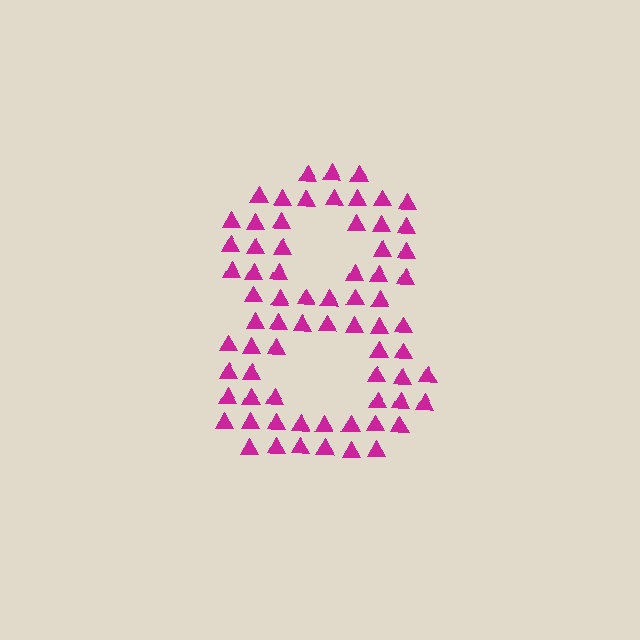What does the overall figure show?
The overall figure shows the digit 8.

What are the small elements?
The small elements are triangles.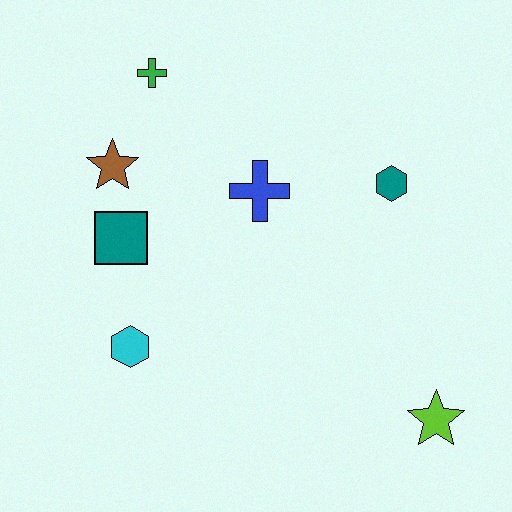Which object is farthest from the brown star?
The lime star is farthest from the brown star.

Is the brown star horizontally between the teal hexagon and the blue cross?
No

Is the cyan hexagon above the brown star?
No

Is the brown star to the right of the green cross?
No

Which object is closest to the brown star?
The teal square is closest to the brown star.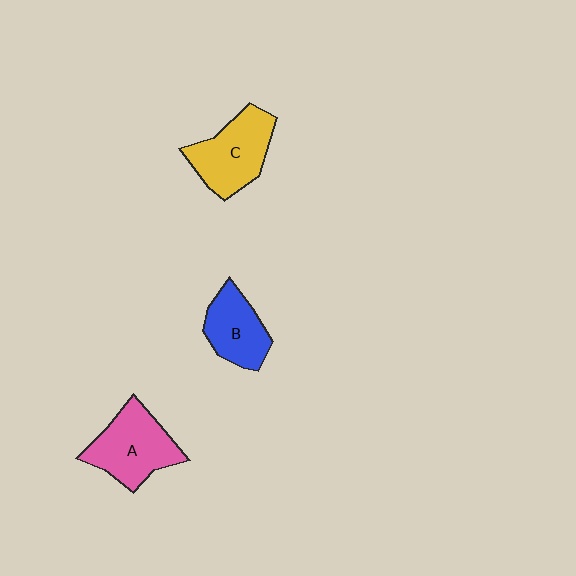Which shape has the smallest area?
Shape B (blue).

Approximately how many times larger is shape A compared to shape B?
Approximately 1.3 times.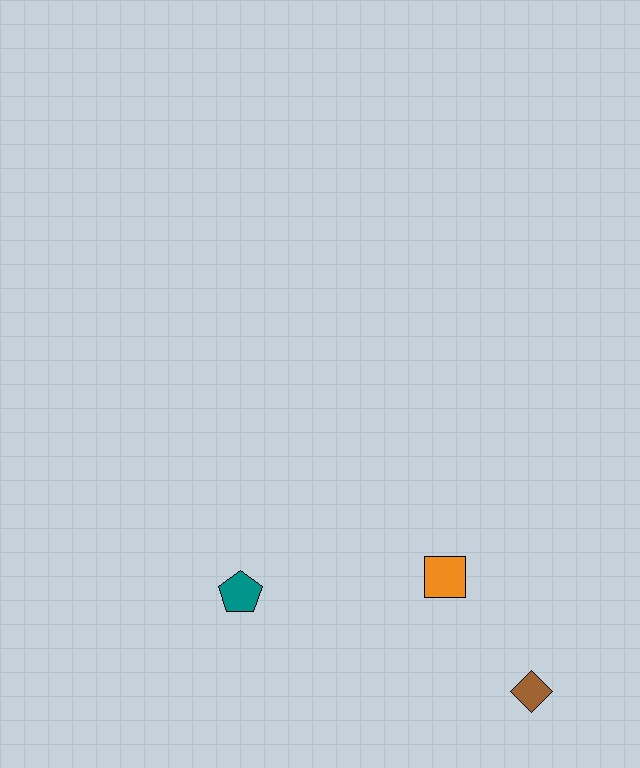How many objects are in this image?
There are 3 objects.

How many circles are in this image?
There are no circles.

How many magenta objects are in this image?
There are no magenta objects.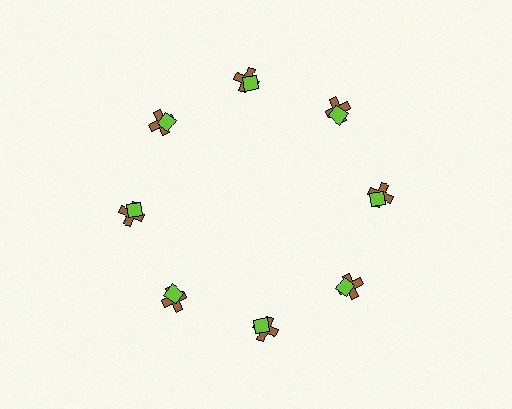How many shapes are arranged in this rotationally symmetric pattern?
There are 16 shapes, arranged in 8 groups of 2.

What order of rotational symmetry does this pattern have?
This pattern has 8-fold rotational symmetry.